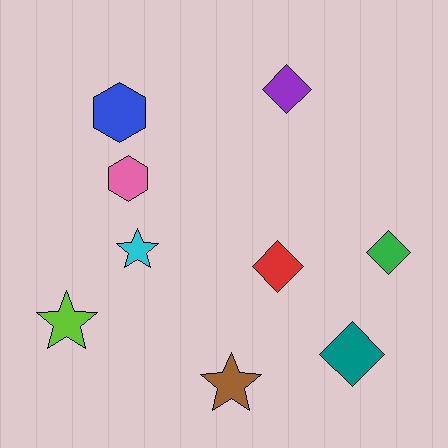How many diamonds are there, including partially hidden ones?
There are 4 diamonds.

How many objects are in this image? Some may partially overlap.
There are 9 objects.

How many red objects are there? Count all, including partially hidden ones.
There is 1 red object.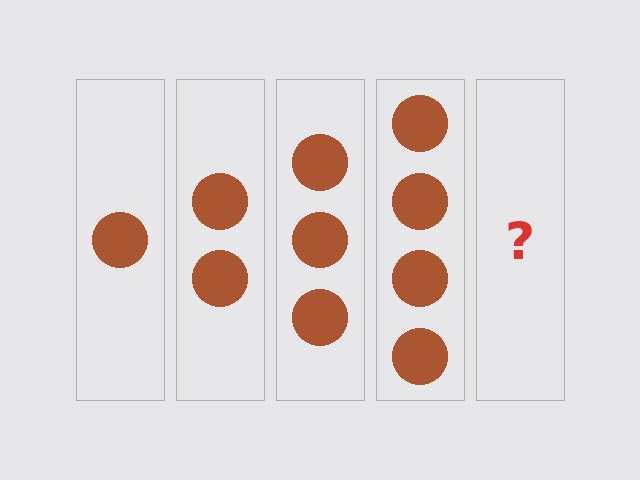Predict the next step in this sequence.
The next step is 5 circles.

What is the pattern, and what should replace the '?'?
The pattern is that each step adds one more circle. The '?' should be 5 circles.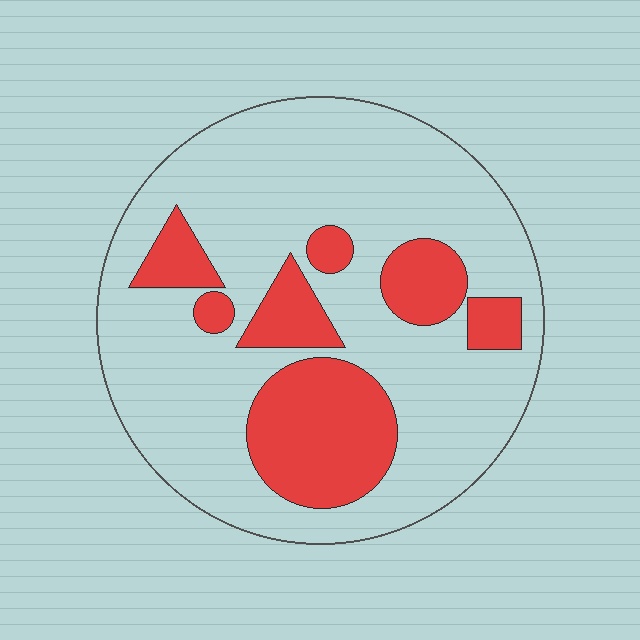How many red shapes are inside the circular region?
7.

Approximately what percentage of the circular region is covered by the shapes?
Approximately 25%.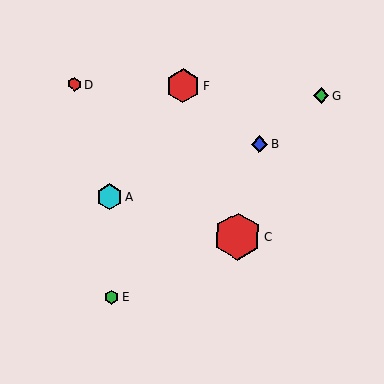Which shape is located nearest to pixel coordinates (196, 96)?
The red hexagon (labeled F) at (183, 85) is nearest to that location.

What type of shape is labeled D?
Shape D is a red hexagon.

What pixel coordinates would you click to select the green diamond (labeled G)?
Click at (321, 95) to select the green diamond G.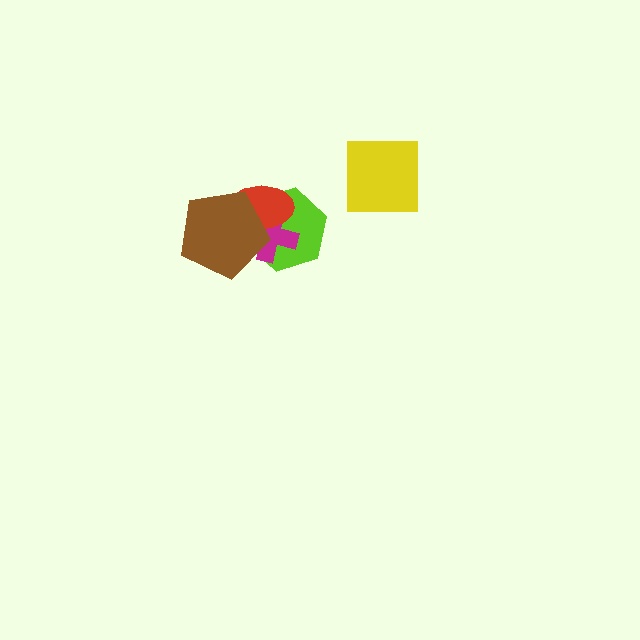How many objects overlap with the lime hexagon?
3 objects overlap with the lime hexagon.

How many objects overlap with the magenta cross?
3 objects overlap with the magenta cross.